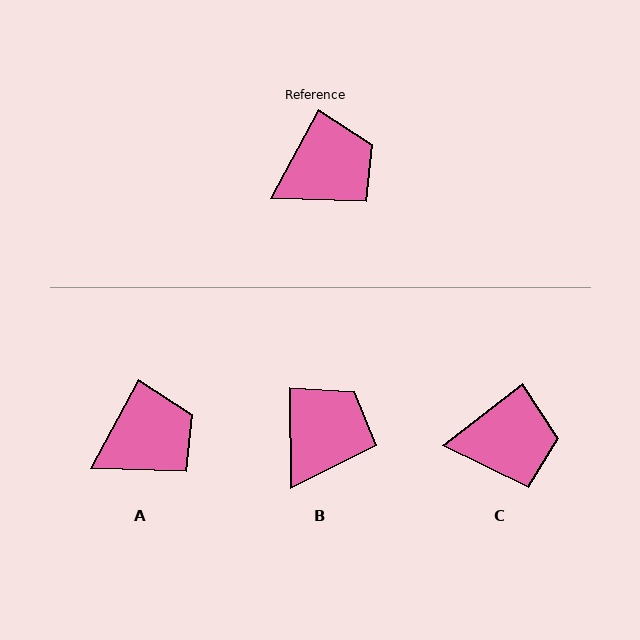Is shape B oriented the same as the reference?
No, it is off by about 29 degrees.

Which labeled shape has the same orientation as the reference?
A.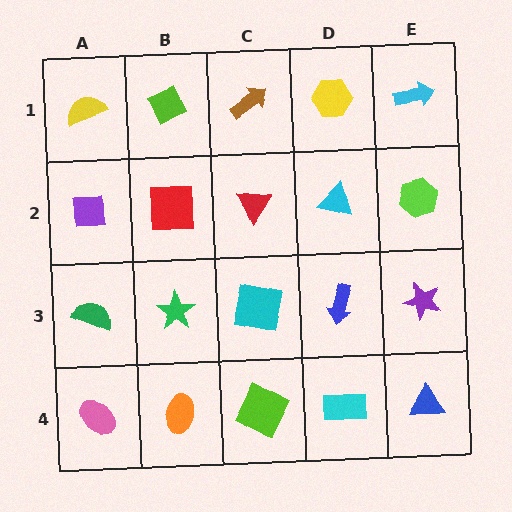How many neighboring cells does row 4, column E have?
2.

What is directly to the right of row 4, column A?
An orange ellipse.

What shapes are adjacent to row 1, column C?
A red triangle (row 2, column C), a lime diamond (row 1, column B), a yellow hexagon (row 1, column D).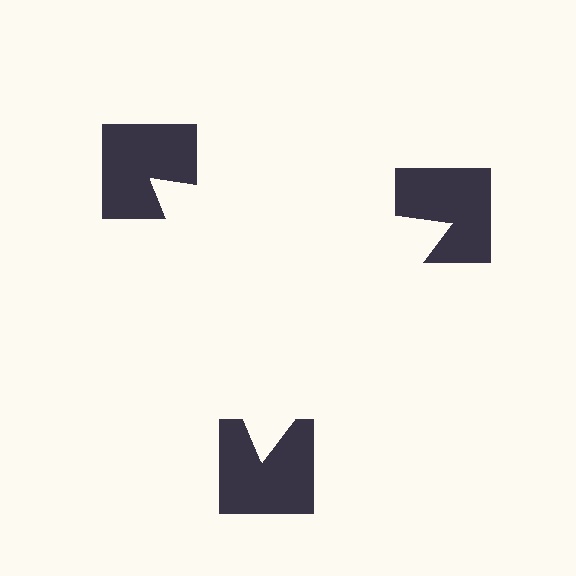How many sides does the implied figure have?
3 sides.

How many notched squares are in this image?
There are 3 — one at each vertex of the illusory triangle.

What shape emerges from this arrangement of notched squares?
An illusory triangle — its edges are inferred from the aligned wedge cuts in the notched squares, not physically drawn.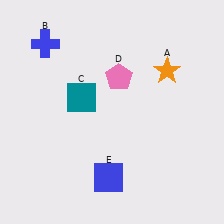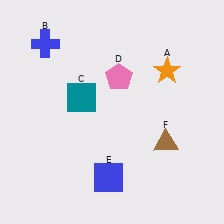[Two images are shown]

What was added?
A brown triangle (F) was added in Image 2.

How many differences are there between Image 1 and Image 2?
There is 1 difference between the two images.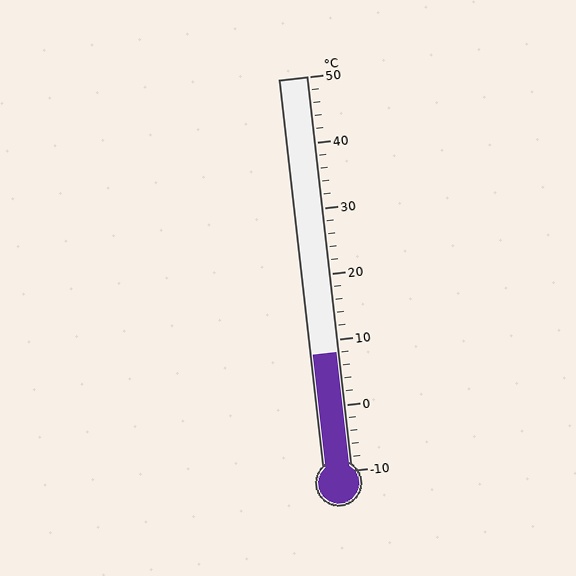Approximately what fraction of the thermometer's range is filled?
The thermometer is filled to approximately 30% of its range.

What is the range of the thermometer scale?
The thermometer scale ranges from -10°C to 50°C.